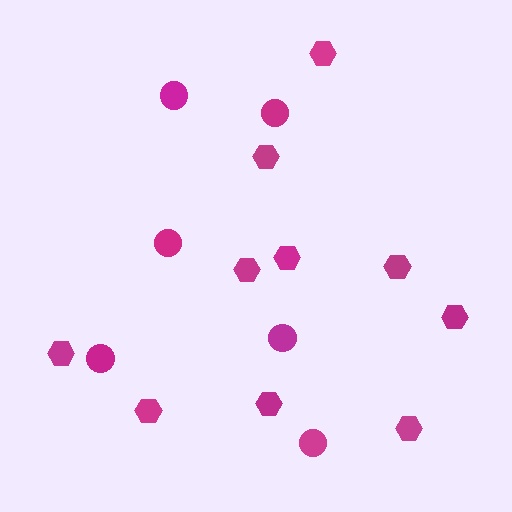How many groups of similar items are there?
There are 2 groups: one group of circles (6) and one group of hexagons (10).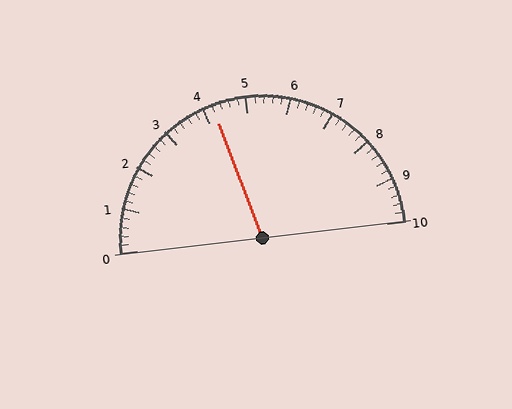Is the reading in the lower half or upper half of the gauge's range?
The reading is in the lower half of the range (0 to 10).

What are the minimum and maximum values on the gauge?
The gauge ranges from 0 to 10.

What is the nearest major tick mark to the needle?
The nearest major tick mark is 4.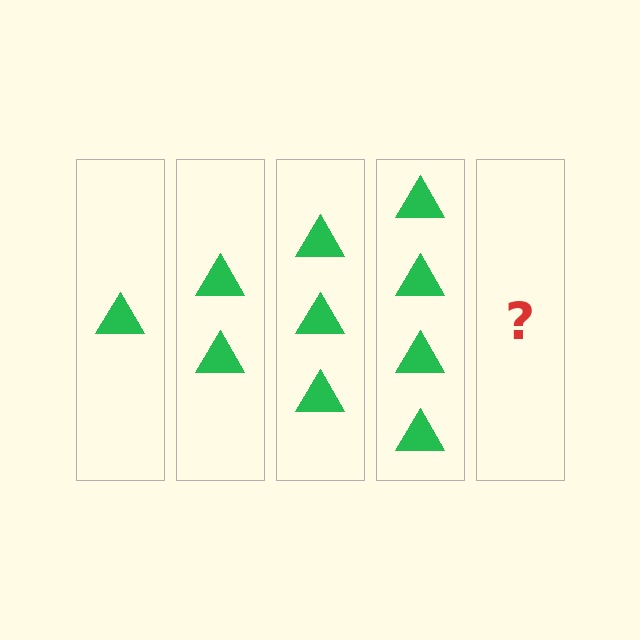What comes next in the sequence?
The next element should be 5 triangles.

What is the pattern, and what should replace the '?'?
The pattern is that each step adds one more triangle. The '?' should be 5 triangles.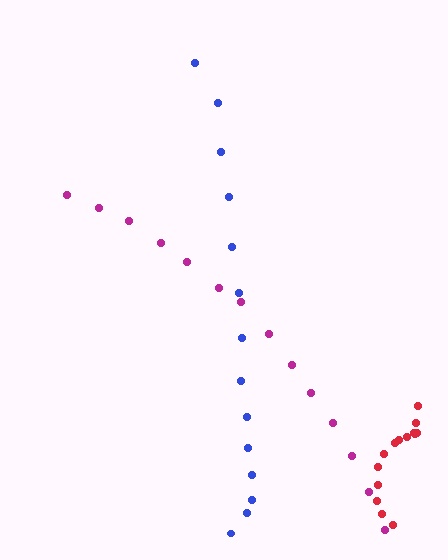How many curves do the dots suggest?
There are 3 distinct paths.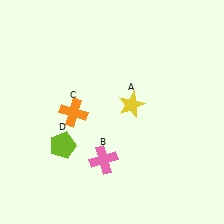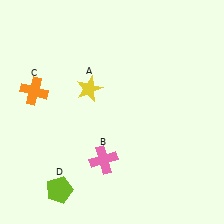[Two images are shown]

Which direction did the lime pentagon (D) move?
The lime pentagon (D) moved down.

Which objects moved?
The objects that moved are: the yellow star (A), the orange cross (C), the lime pentagon (D).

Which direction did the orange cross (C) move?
The orange cross (C) moved left.